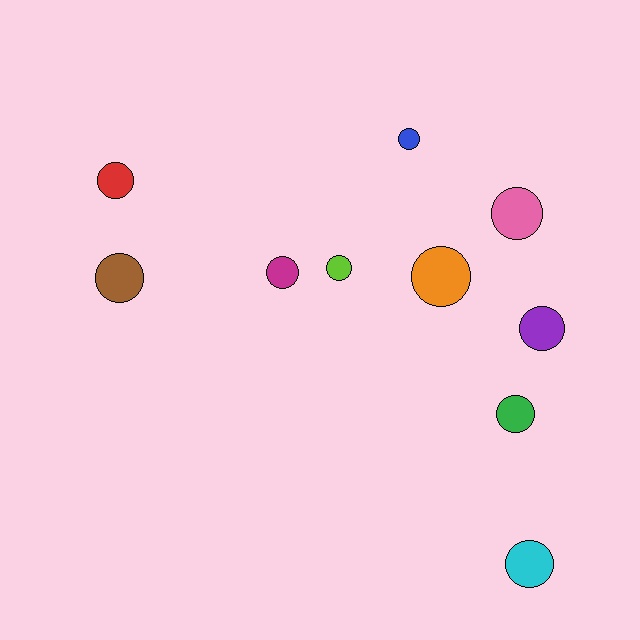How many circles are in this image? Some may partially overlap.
There are 10 circles.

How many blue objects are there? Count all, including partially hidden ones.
There is 1 blue object.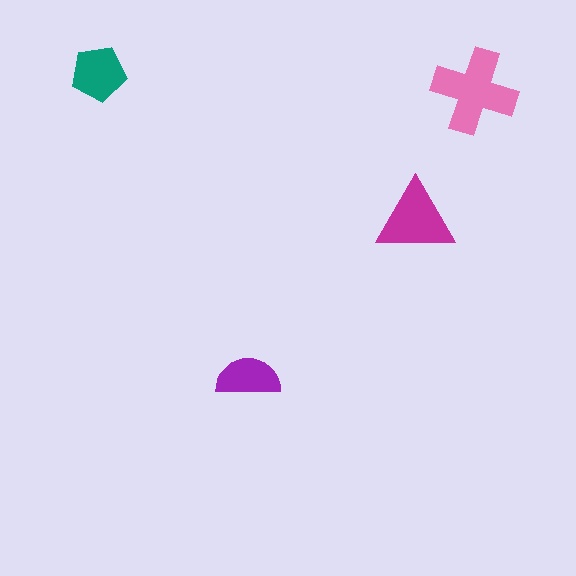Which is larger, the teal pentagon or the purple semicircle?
The teal pentagon.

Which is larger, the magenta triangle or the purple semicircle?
The magenta triangle.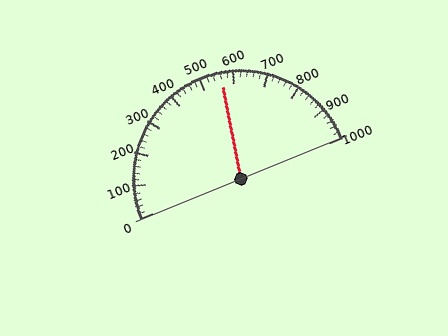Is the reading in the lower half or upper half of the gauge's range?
The reading is in the upper half of the range (0 to 1000).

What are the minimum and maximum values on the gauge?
The gauge ranges from 0 to 1000.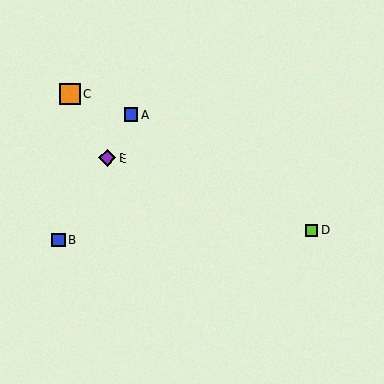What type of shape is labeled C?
Shape C is an orange square.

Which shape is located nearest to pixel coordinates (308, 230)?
The lime square (labeled D) at (311, 230) is nearest to that location.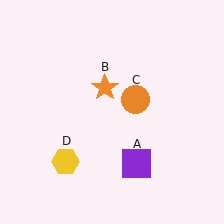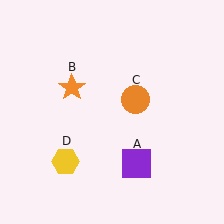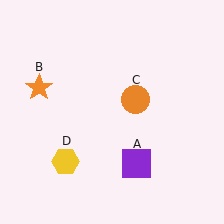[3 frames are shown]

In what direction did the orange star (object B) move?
The orange star (object B) moved left.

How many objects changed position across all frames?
1 object changed position: orange star (object B).